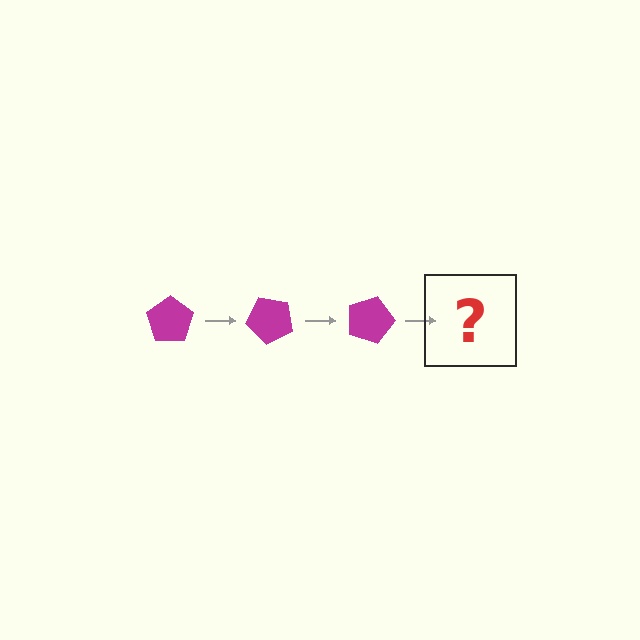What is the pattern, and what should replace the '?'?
The pattern is that the pentagon rotates 45 degrees each step. The '?' should be a magenta pentagon rotated 135 degrees.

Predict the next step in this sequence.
The next step is a magenta pentagon rotated 135 degrees.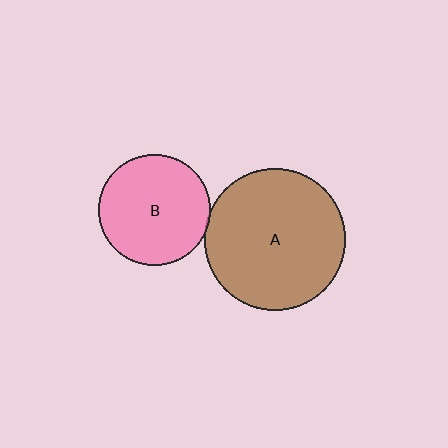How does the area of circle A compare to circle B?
Approximately 1.6 times.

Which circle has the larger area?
Circle A (brown).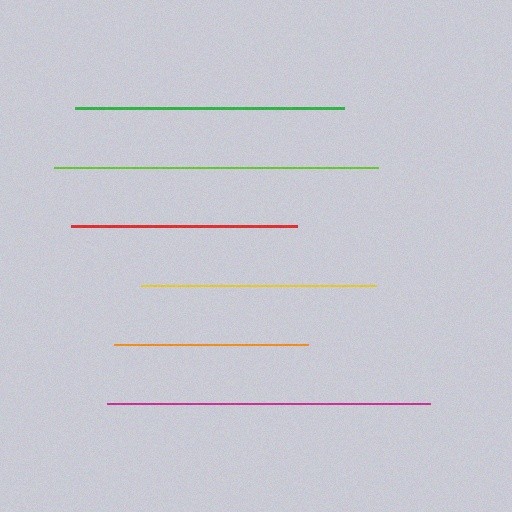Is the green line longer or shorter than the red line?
The green line is longer than the red line.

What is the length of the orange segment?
The orange segment is approximately 194 pixels long.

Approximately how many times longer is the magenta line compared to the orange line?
The magenta line is approximately 1.7 times the length of the orange line.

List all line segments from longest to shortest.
From longest to shortest: lime, magenta, green, yellow, red, orange.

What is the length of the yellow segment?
The yellow segment is approximately 234 pixels long.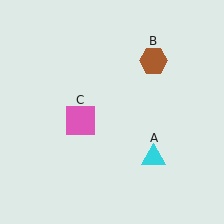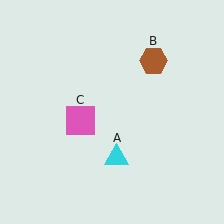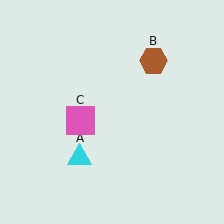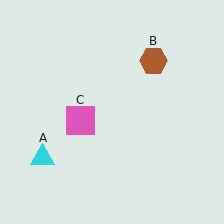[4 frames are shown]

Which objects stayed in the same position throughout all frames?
Brown hexagon (object B) and pink square (object C) remained stationary.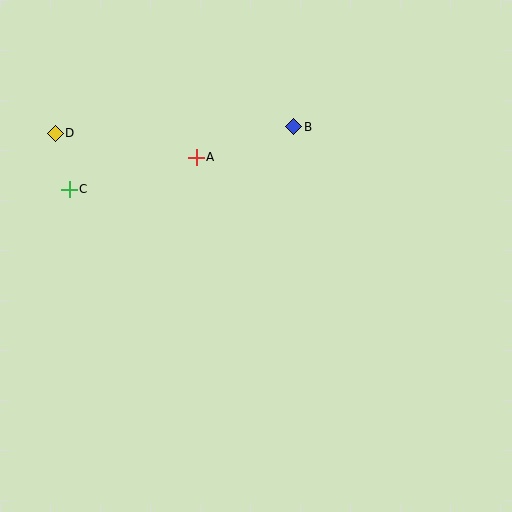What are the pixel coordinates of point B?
Point B is at (294, 127).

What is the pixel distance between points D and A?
The distance between D and A is 143 pixels.